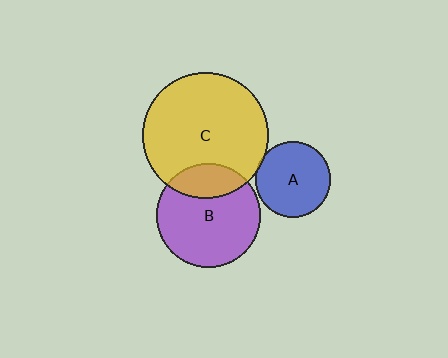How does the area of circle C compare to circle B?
Approximately 1.5 times.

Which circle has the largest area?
Circle C (yellow).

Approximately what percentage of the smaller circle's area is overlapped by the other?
Approximately 25%.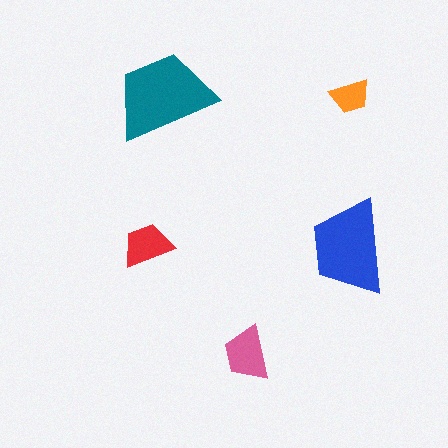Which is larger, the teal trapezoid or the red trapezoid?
The teal one.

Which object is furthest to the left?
The red trapezoid is leftmost.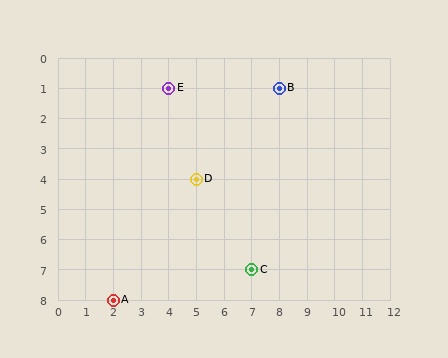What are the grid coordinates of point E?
Point E is at grid coordinates (4, 1).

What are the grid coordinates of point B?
Point B is at grid coordinates (8, 1).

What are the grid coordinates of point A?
Point A is at grid coordinates (2, 8).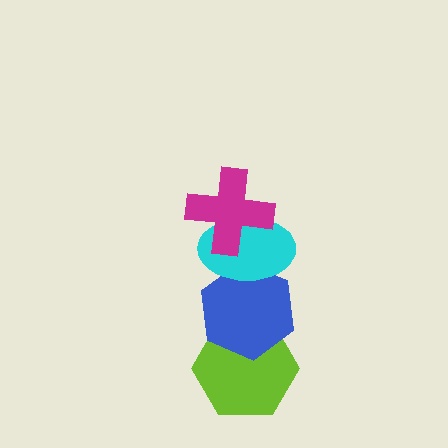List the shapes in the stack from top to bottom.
From top to bottom: the magenta cross, the cyan ellipse, the blue hexagon, the lime hexagon.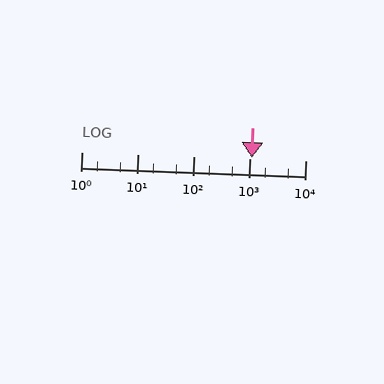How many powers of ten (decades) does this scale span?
The scale spans 4 decades, from 1 to 10000.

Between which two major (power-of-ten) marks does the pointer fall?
The pointer is between 1000 and 10000.